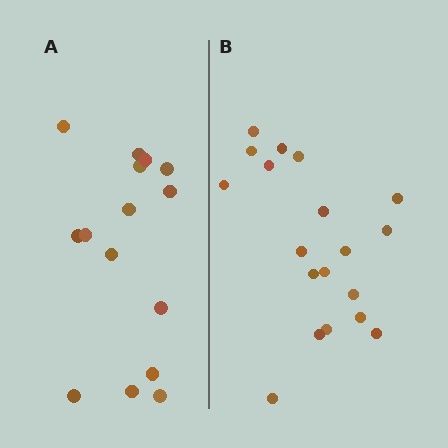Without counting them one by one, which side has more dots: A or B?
Region B (the right region) has more dots.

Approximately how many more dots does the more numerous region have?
Region B has about 4 more dots than region A.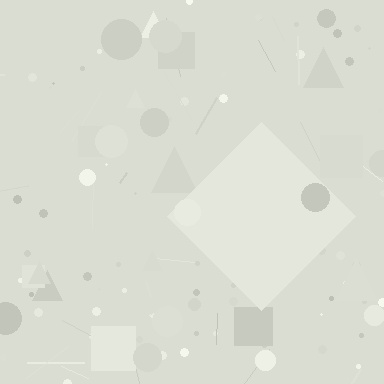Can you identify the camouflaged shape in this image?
The camouflaged shape is a diamond.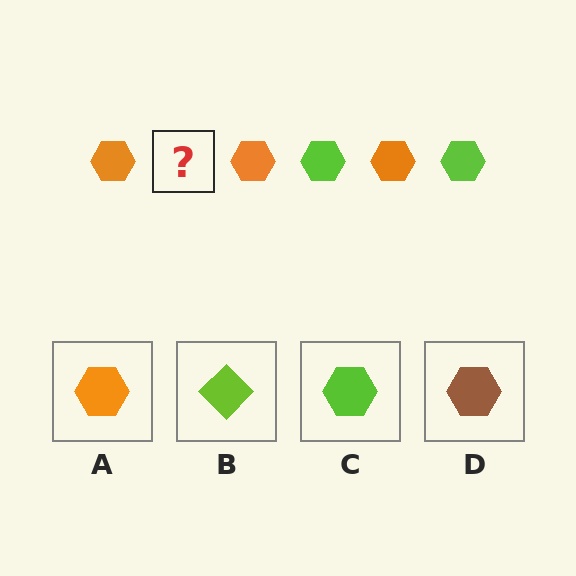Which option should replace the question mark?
Option C.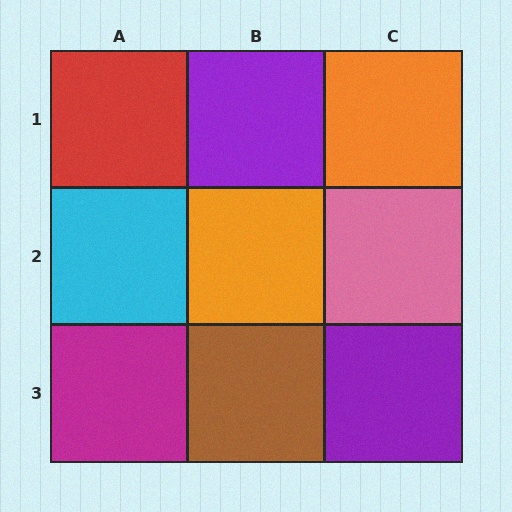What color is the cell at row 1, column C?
Orange.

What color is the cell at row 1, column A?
Red.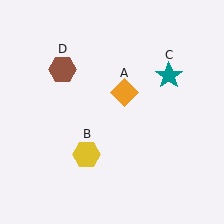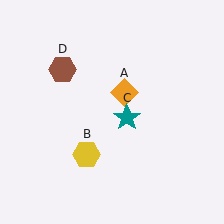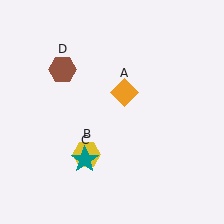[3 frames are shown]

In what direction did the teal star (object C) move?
The teal star (object C) moved down and to the left.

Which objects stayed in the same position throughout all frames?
Orange diamond (object A) and yellow hexagon (object B) and brown hexagon (object D) remained stationary.